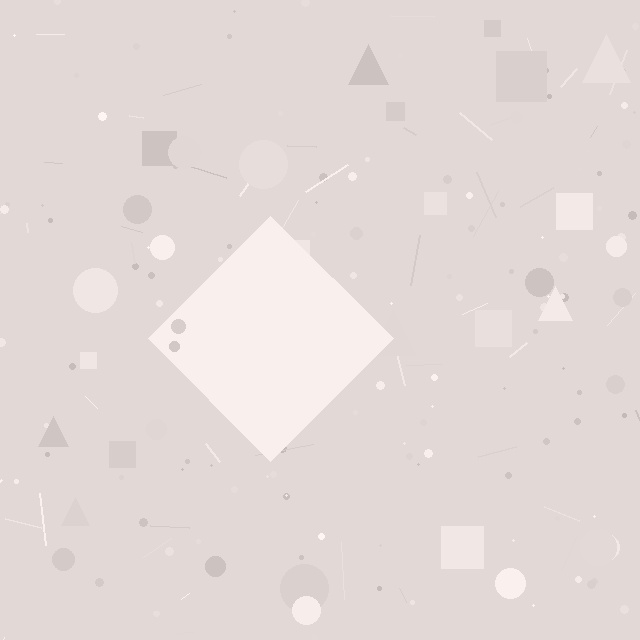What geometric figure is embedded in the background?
A diamond is embedded in the background.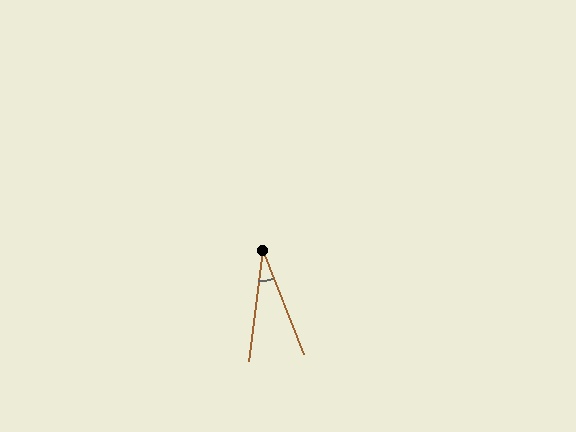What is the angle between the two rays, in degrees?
Approximately 29 degrees.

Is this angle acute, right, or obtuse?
It is acute.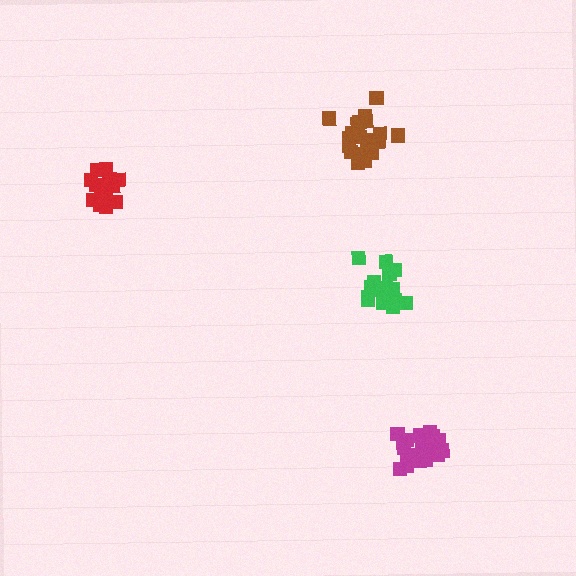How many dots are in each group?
Group 1: 19 dots, Group 2: 17 dots, Group 3: 20 dots, Group 4: 16 dots (72 total).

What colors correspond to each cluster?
The clusters are colored: brown, green, magenta, red.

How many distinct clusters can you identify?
There are 4 distinct clusters.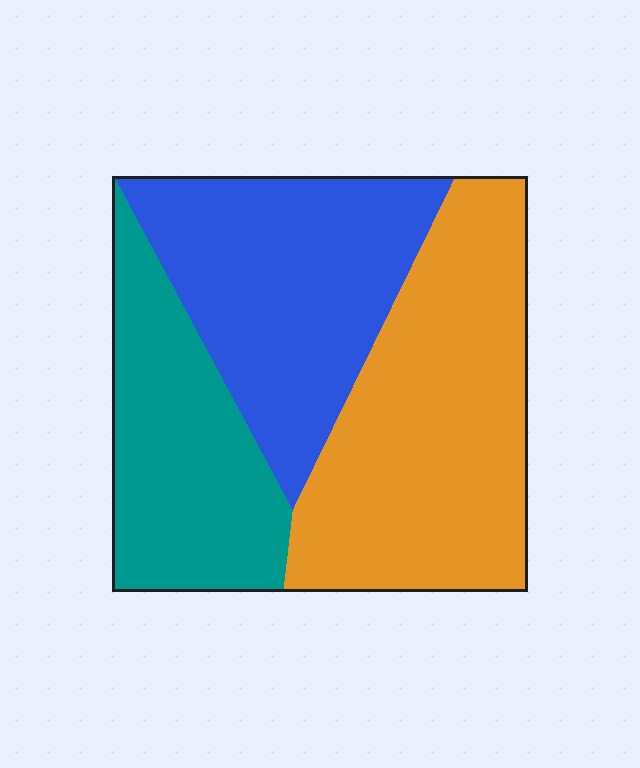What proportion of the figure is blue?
Blue takes up between a sixth and a third of the figure.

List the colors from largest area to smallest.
From largest to smallest: orange, blue, teal.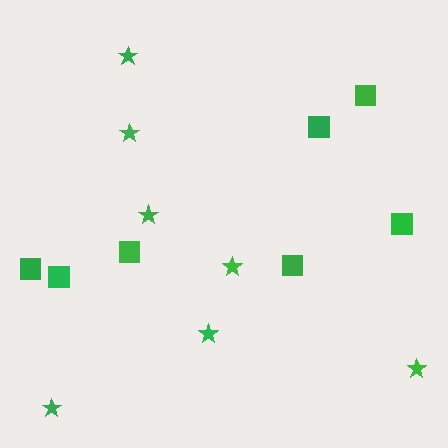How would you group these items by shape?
There are 2 groups: one group of stars (7) and one group of squares (7).